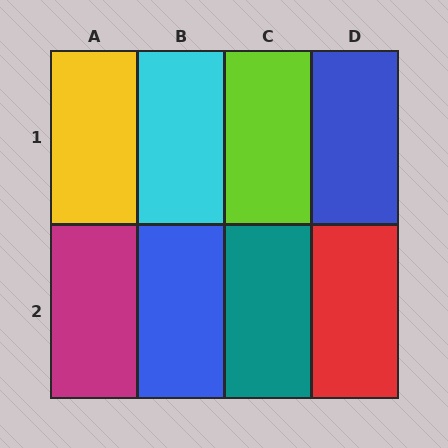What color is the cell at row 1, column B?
Cyan.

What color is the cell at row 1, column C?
Lime.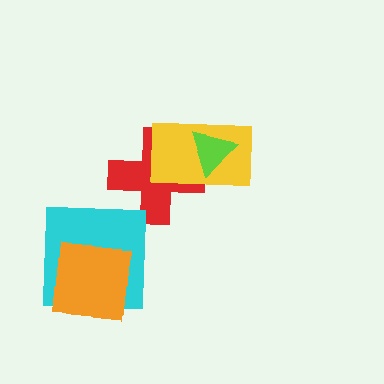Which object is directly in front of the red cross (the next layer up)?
The yellow rectangle is directly in front of the red cross.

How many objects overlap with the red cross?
2 objects overlap with the red cross.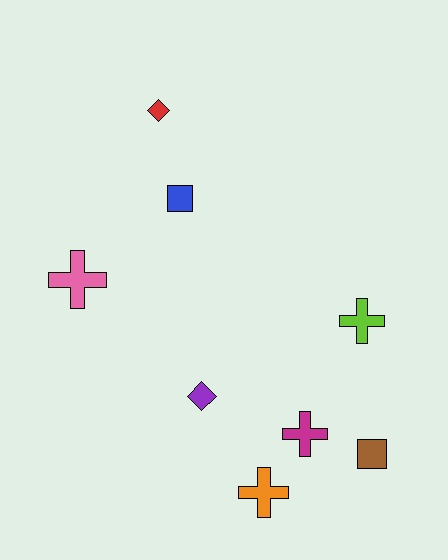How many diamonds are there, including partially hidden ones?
There are 2 diamonds.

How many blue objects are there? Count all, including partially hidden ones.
There is 1 blue object.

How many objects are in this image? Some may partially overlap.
There are 8 objects.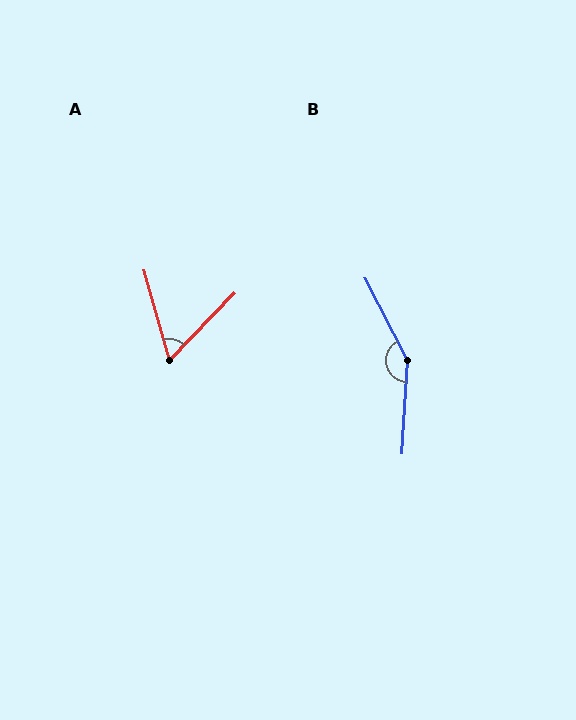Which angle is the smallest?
A, at approximately 60 degrees.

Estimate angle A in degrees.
Approximately 60 degrees.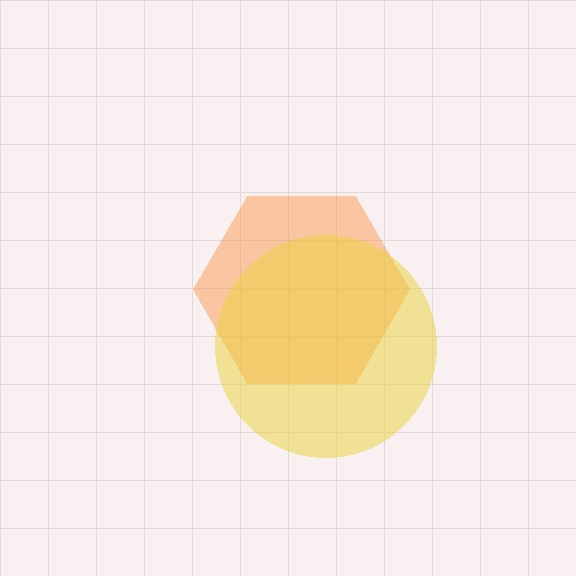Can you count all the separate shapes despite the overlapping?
Yes, there are 2 separate shapes.